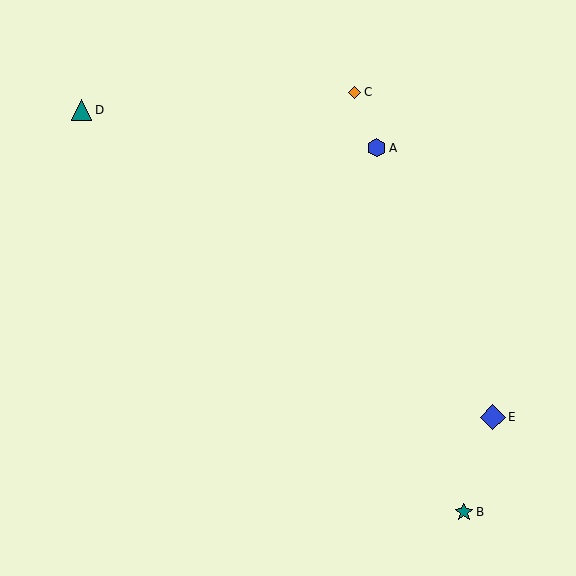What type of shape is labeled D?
Shape D is a teal triangle.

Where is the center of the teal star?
The center of the teal star is at (464, 512).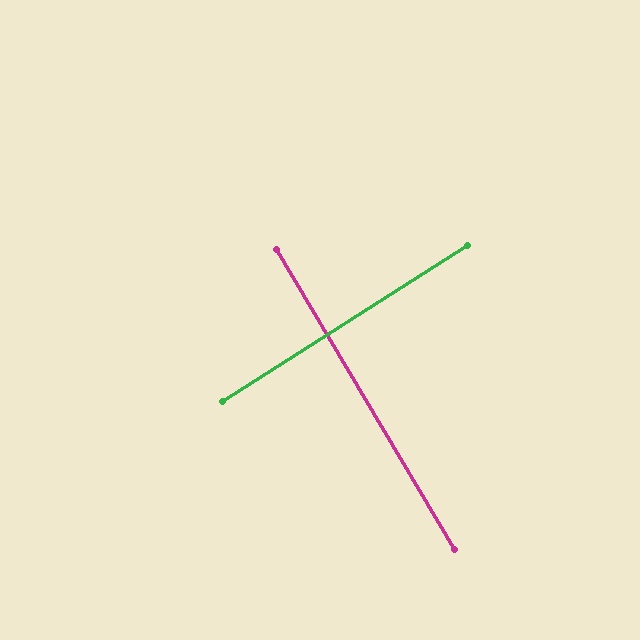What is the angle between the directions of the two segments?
Approximately 88 degrees.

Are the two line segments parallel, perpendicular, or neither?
Perpendicular — they meet at approximately 88°.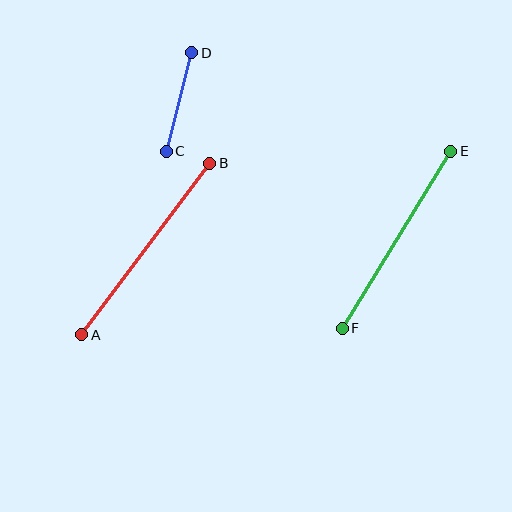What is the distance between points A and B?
The distance is approximately 214 pixels.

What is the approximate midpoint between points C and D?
The midpoint is at approximately (179, 102) pixels.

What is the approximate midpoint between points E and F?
The midpoint is at approximately (397, 240) pixels.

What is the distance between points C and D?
The distance is approximately 102 pixels.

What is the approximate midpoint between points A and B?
The midpoint is at approximately (146, 249) pixels.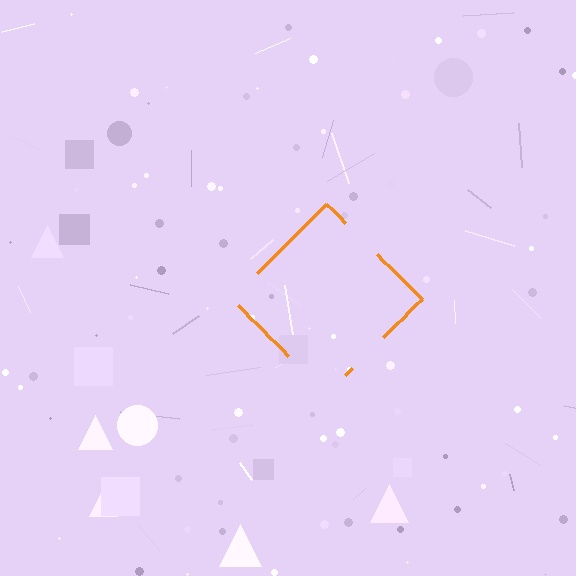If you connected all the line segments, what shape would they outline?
They would outline a diamond.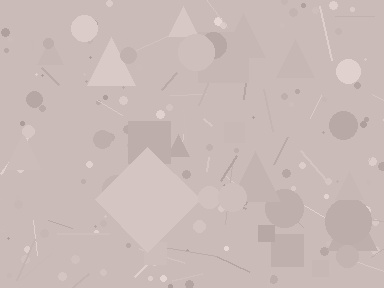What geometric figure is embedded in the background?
A diamond is embedded in the background.